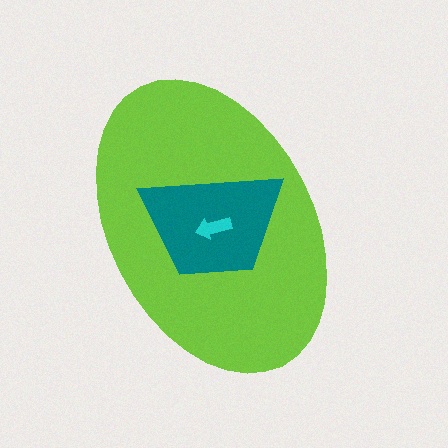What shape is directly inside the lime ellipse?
The teal trapezoid.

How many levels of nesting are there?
3.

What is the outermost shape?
The lime ellipse.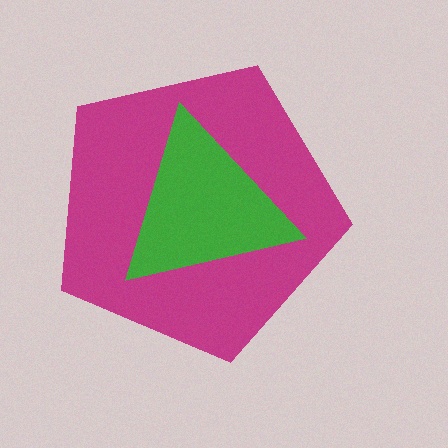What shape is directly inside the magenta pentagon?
The green triangle.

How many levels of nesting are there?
2.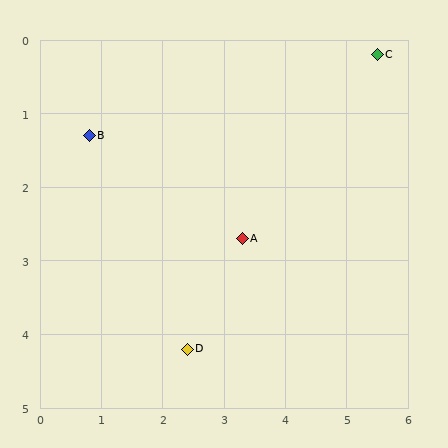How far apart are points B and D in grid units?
Points B and D are about 3.3 grid units apart.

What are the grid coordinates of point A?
Point A is at approximately (3.3, 2.7).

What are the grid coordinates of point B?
Point B is at approximately (0.8, 1.3).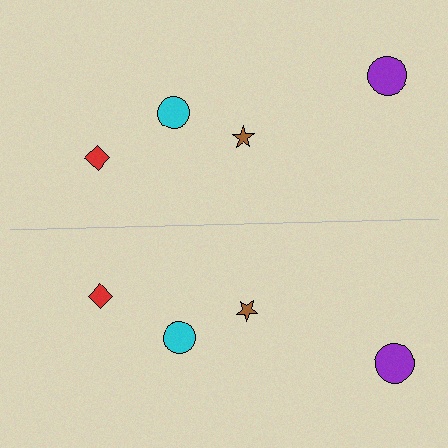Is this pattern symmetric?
Yes, this pattern has bilateral (reflection) symmetry.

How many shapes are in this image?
There are 8 shapes in this image.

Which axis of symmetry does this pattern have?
The pattern has a horizontal axis of symmetry running through the center of the image.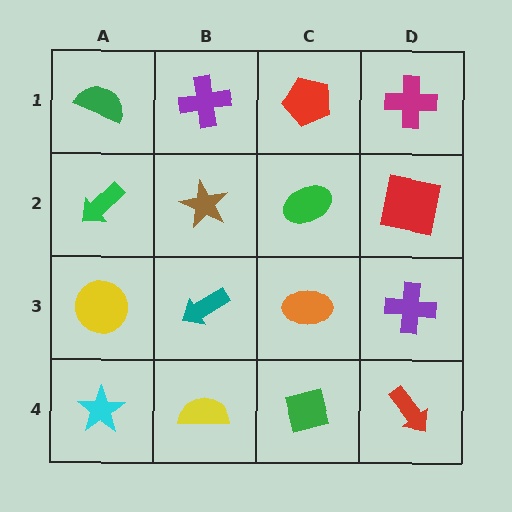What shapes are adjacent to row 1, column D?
A red square (row 2, column D), a red pentagon (row 1, column C).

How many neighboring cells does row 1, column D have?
2.